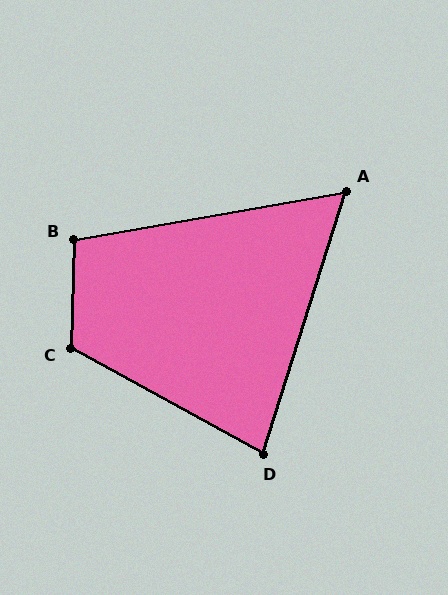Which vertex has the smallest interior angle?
A, at approximately 63 degrees.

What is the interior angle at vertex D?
Approximately 79 degrees (acute).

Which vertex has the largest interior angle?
C, at approximately 117 degrees.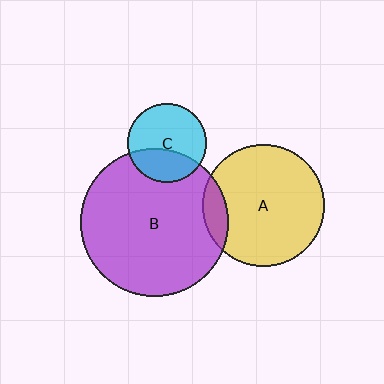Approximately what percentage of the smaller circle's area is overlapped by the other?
Approximately 10%.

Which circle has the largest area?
Circle B (purple).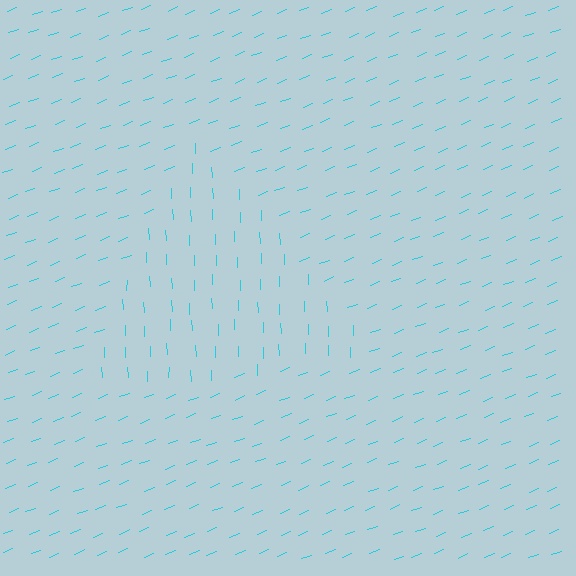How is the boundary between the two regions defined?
The boundary is defined purely by a change in line orientation (approximately 70 degrees difference). All lines are the same color and thickness.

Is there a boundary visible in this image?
Yes, there is a texture boundary formed by a change in line orientation.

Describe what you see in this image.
The image is filled with small cyan line segments. A triangle region in the image has lines oriented differently from the surrounding lines, creating a visible texture boundary.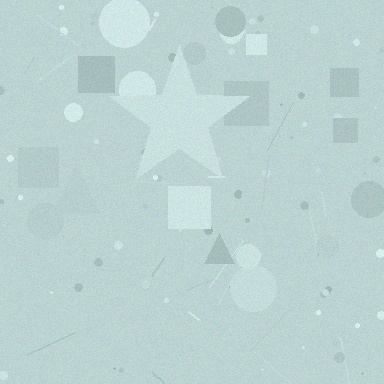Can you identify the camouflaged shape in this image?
The camouflaged shape is a star.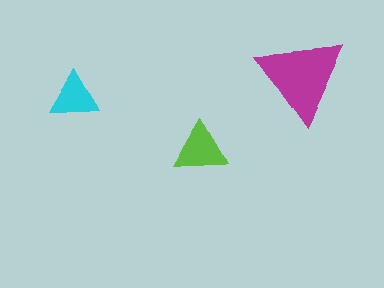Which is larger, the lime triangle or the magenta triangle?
The magenta one.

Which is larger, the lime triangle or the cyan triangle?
The lime one.